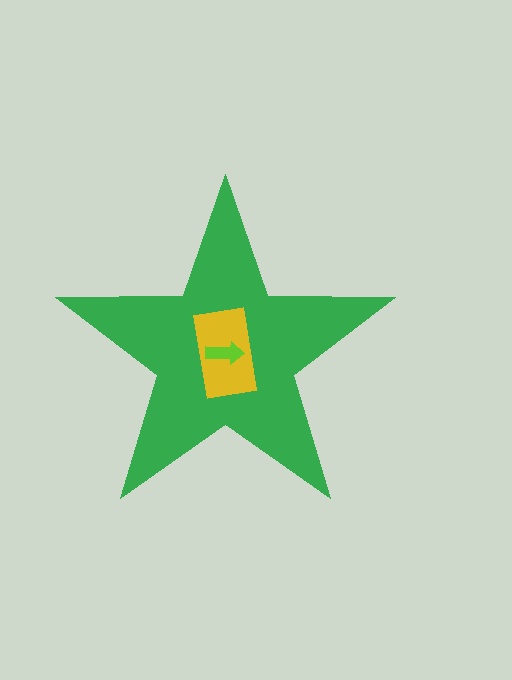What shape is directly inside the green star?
The yellow rectangle.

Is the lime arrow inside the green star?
Yes.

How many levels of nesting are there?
3.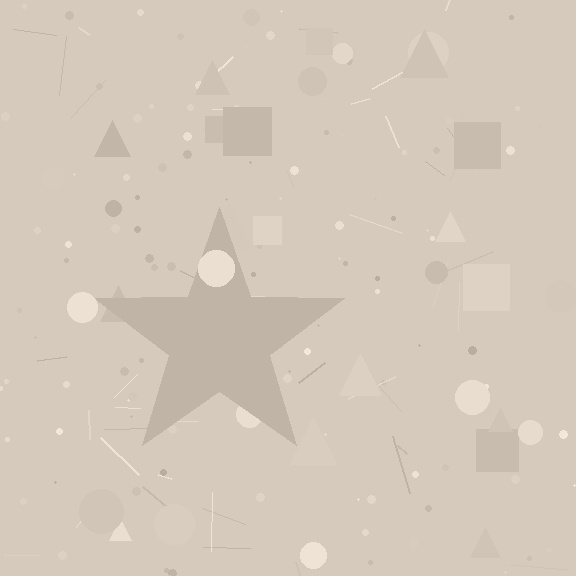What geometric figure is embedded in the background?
A star is embedded in the background.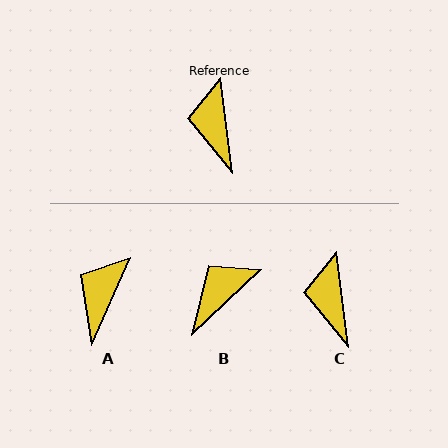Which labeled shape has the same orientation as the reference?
C.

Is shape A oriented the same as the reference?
No, it is off by about 31 degrees.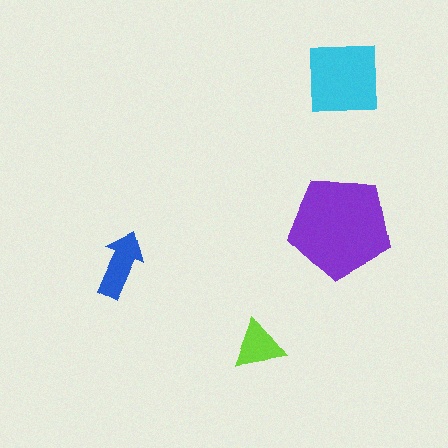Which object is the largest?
The purple pentagon.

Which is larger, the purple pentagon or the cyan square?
The purple pentagon.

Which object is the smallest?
The lime triangle.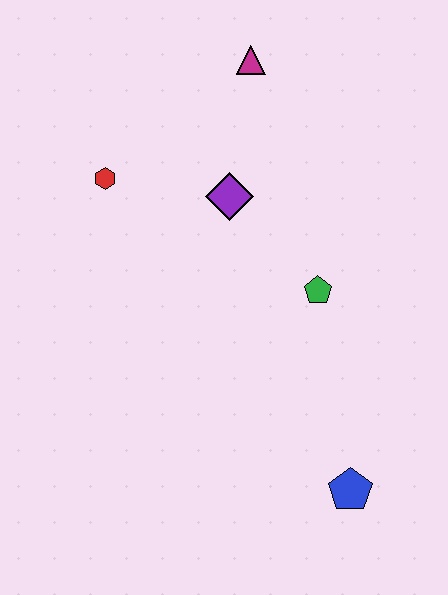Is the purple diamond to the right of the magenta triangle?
No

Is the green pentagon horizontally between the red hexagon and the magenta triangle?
No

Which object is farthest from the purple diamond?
The blue pentagon is farthest from the purple diamond.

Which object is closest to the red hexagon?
The purple diamond is closest to the red hexagon.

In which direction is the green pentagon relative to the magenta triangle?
The green pentagon is below the magenta triangle.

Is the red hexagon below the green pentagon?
No